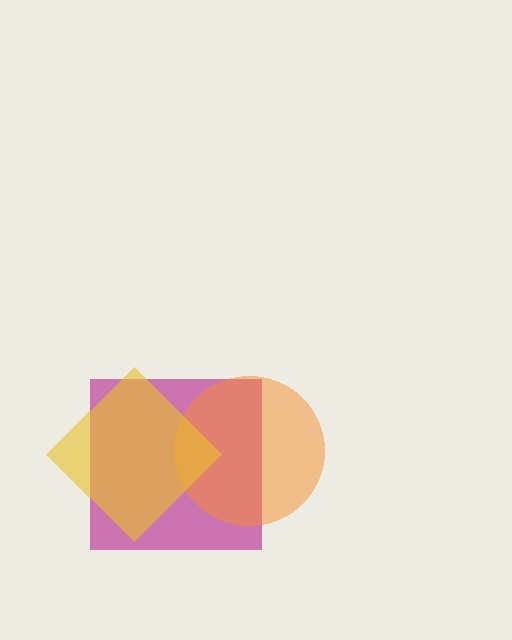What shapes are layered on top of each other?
The layered shapes are: a magenta square, an orange circle, a yellow diamond.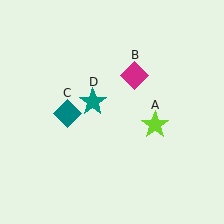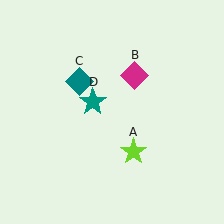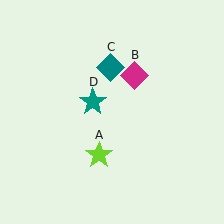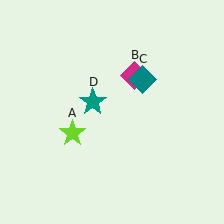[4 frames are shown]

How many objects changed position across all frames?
2 objects changed position: lime star (object A), teal diamond (object C).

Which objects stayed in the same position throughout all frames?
Magenta diamond (object B) and teal star (object D) remained stationary.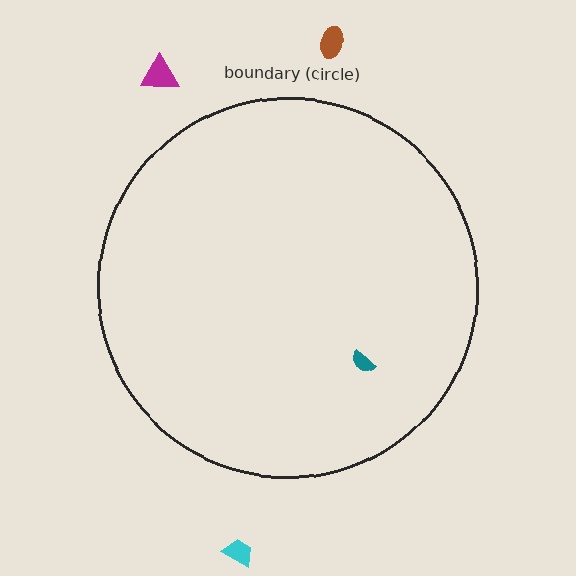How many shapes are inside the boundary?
1 inside, 3 outside.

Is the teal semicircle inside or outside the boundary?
Inside.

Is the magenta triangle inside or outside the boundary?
Outside.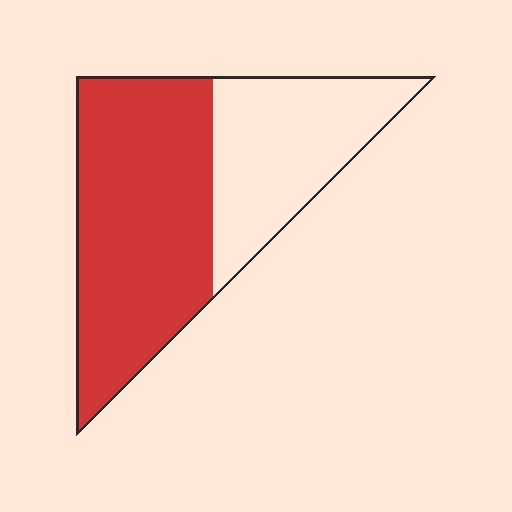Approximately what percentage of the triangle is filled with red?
Approximately 60%.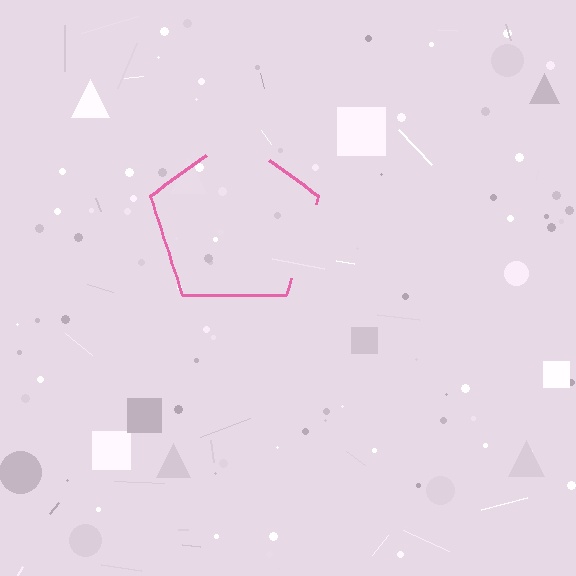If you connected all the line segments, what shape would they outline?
They would outline a pentagon.